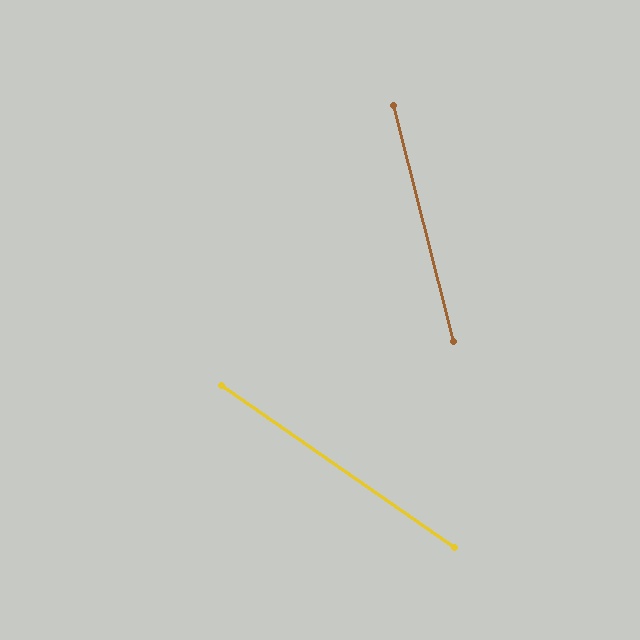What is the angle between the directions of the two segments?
Approximately 41 degrees.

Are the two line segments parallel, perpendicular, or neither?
Neither parallel nor perpendicular — they differ by about 41°.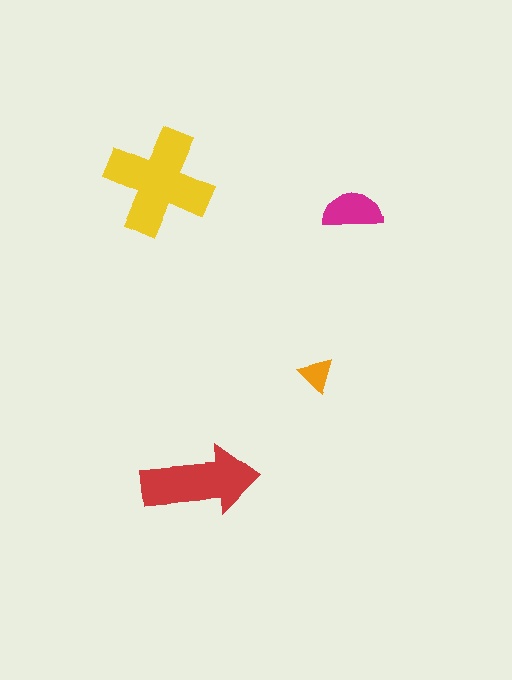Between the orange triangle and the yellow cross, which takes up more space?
The yellow cross.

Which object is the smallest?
The orange triangle.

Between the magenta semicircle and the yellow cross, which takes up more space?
The yellow cross.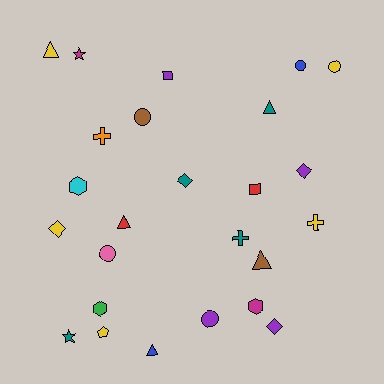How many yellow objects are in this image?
There are 5 yellow objects.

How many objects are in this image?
There are 25 objects.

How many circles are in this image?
There are 5 circles.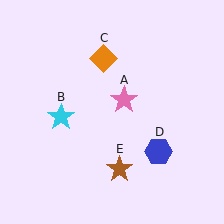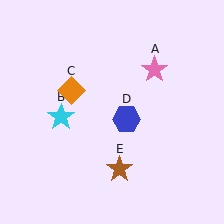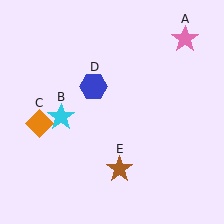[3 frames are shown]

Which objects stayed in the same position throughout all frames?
Cyan star (object B) and brown star (object E) remained stationary.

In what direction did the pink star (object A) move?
The pink star (object A) moved up and to the right.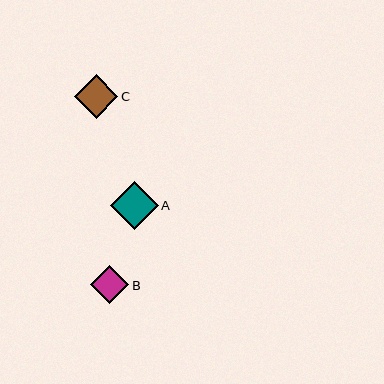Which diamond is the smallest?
Diamond B is the smallest with a size of approximately 38 pixels.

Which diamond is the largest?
Diamond A is the largest with a size of approximately 48 pixels.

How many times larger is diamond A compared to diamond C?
Diamond A is approximately 1.1 times the size of diamond C.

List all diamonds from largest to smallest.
From largest to smallest: A, C, B.